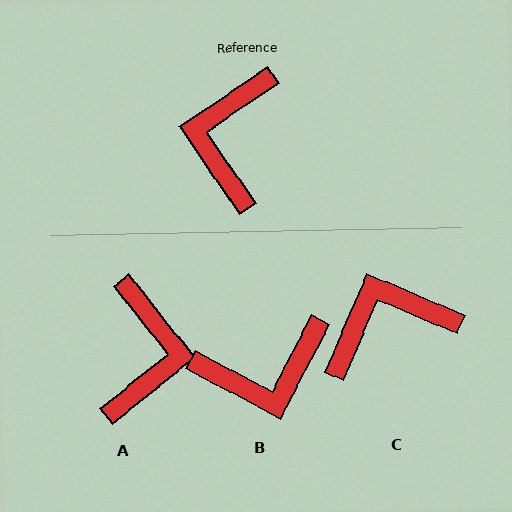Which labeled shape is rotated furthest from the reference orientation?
A, about 176 degrees away.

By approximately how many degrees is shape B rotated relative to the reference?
Approximately 118 degrees counter-clockwise.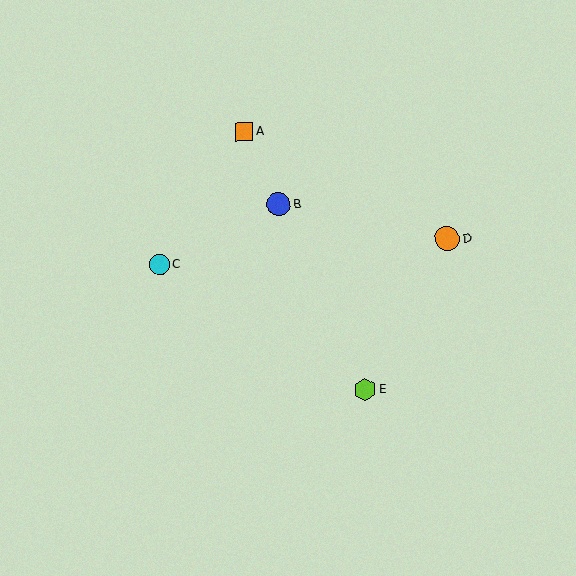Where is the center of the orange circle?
The center of the orange circle is at (447, 239).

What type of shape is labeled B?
Shape B is a blue circle.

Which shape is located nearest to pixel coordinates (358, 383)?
The lime hexagon (labeled E) at (365, 389) is nearest to that location.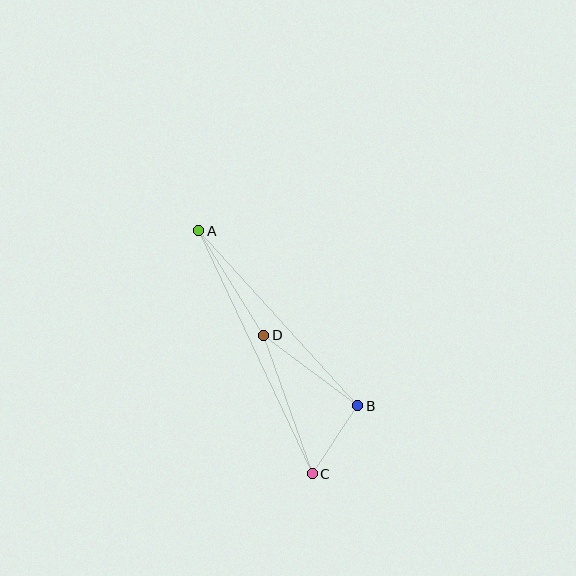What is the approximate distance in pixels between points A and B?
The distance between A and B is approximately 237 pixels.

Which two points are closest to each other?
Points B and C are closest to each other.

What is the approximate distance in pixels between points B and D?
The distance between B and D is approximately 118 pixels.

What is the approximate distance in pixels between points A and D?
The distance between A and D is approximately 123 pixels.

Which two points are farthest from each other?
Points A and C are farthest from each other.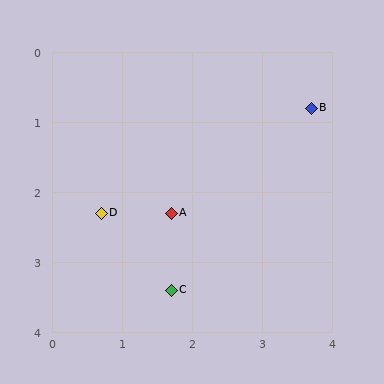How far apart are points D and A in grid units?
Points D and A are about 1.0 grid units apart.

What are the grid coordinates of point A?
Point A is at approximately (1.7, 2.3).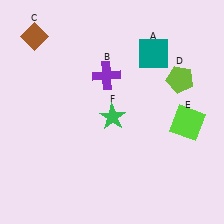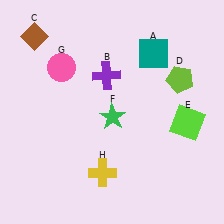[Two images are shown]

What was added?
A pink circle (G), a yellow cross (H) were added in Image 2.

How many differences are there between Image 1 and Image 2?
There are 2 differences between the two images.